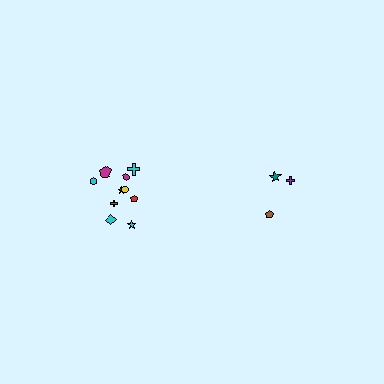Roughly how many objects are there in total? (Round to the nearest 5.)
Roughly 15 objects in total.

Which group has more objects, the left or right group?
The left group.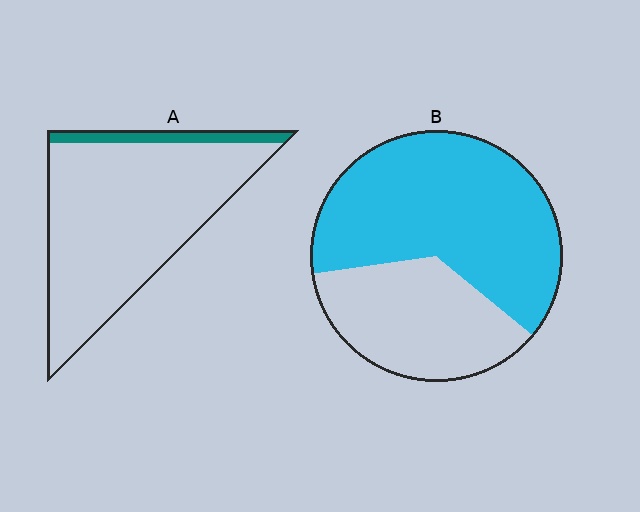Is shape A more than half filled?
No.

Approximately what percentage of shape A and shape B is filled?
A is approximately 10% and B is approximately 65%.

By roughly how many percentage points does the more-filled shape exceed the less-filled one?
By roughly 55 percentage points (B over A).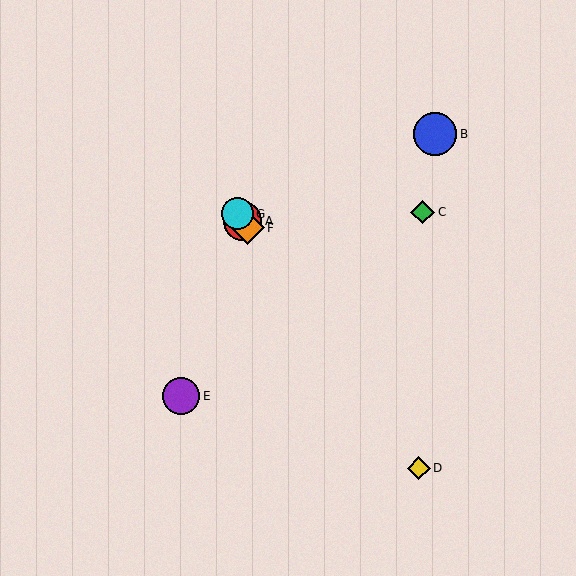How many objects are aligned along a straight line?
4 objects (A, D, F, G) are aligned along a straight line.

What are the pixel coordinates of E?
Object E is at (181, 396).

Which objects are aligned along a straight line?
Objects A, D, F, G are aligned along a straight line.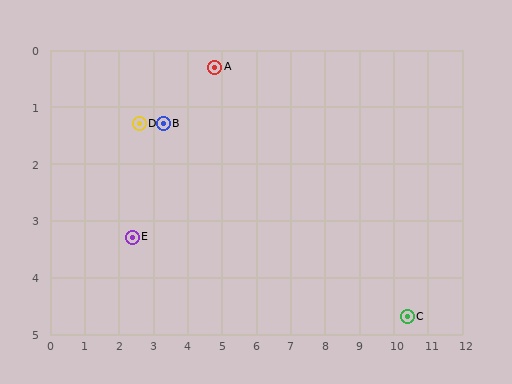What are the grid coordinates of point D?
Point D is at approximately (2.6, 1.3).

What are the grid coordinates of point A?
Point A is at approximately (4.8, 0.3).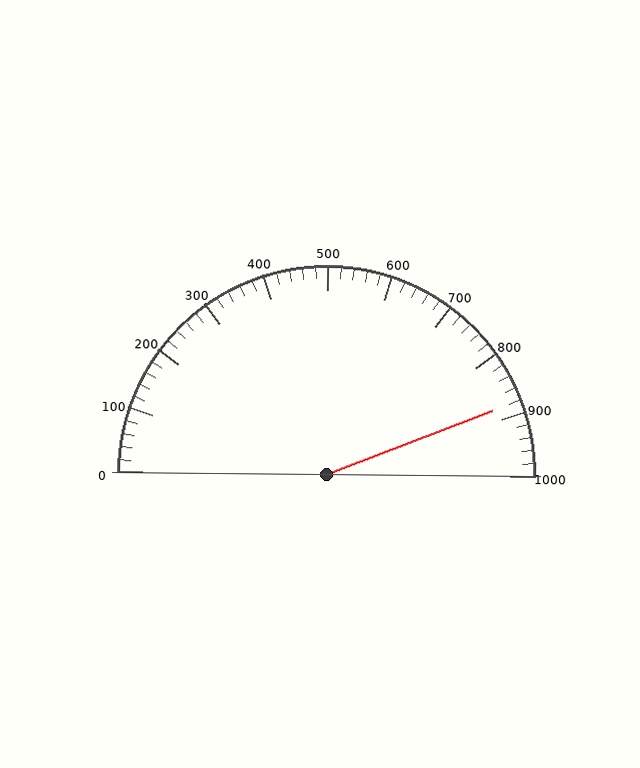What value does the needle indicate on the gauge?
The needle indicates approximately 880.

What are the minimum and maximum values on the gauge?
The gauge ranges from 0 to 1000.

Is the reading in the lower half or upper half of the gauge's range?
The reading is in the upper half of the range (0 to 1000).